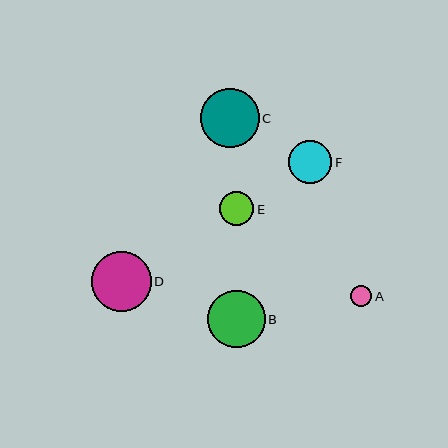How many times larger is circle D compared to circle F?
Circle D is approximately 1.4 times the size of circle F.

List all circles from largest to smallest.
From largest to smallest: D, C, B, F, E, A.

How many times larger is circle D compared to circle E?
Circle D is approximately 1.7 times the size of circle E.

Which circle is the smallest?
Circle A is the smallest with a size of approximately 21 pixels.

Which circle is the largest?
Circle D is the largest with a size of approximately 59 pixels.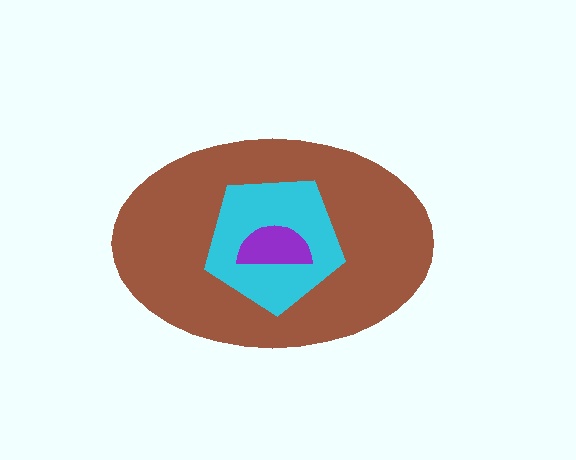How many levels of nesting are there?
3.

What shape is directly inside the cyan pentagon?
The purple semicircle.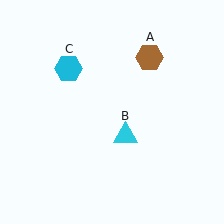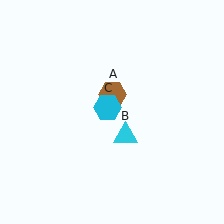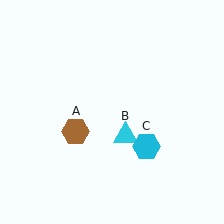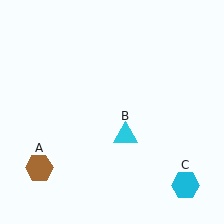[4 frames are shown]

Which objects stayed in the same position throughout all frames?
Cyan triangle (object B) remained stationary.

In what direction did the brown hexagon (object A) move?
The brown hexagon (object A) moved down and to the left.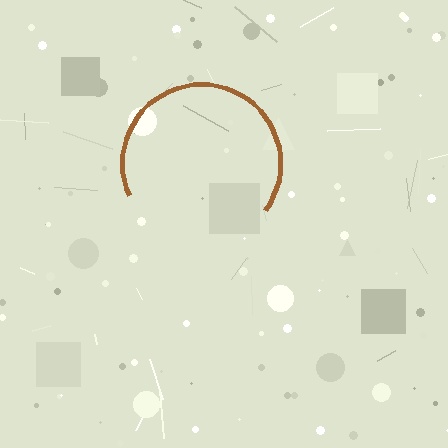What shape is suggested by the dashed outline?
The dashed outline suggests a circle.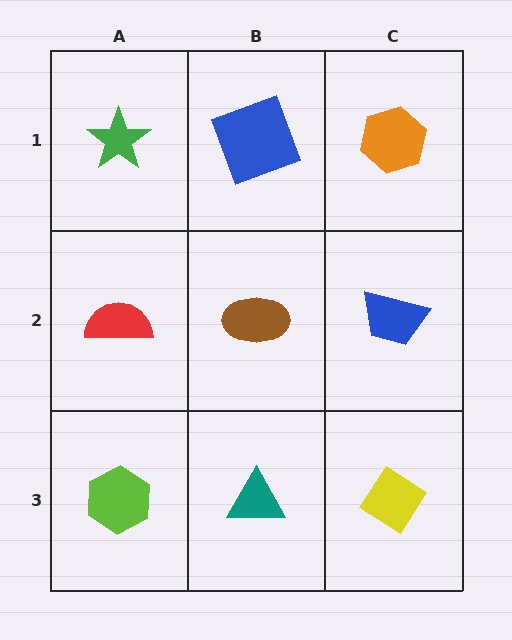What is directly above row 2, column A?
A green star.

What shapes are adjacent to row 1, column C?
A blue trapezoid (row 2, column C), a blue square (row 1, column B).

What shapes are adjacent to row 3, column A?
A red semicircle (row 2, column A), a teal triangle (row 3, column B).